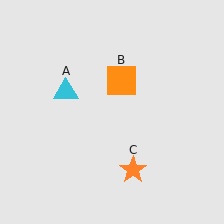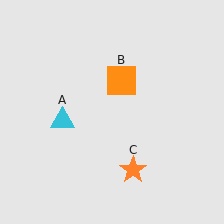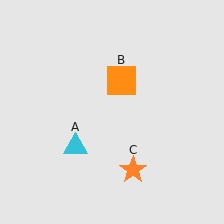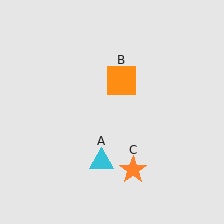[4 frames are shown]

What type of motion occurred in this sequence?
The cyan triangle (object A) rotated counterclockwise around the center of the scene.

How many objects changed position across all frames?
1 object changed position: cyan triangle (object A).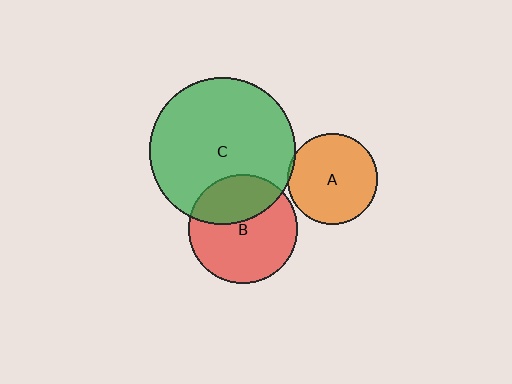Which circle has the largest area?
Circle C (green).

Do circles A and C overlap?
Yes.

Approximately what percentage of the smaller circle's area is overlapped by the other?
Approximately 5%.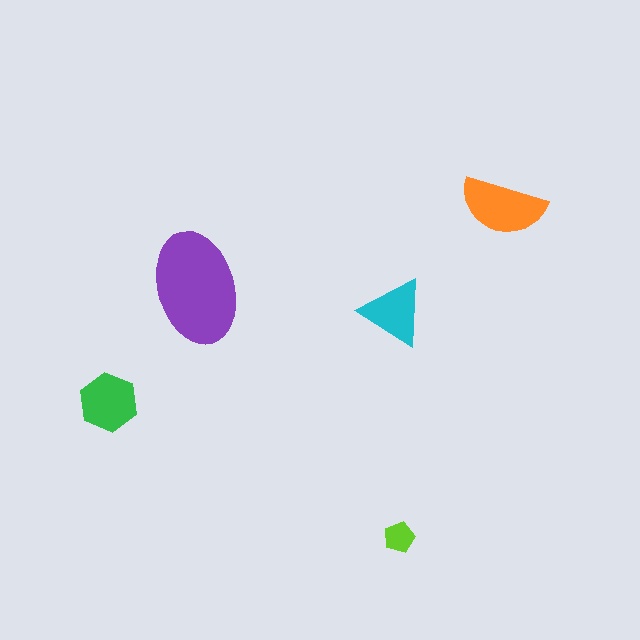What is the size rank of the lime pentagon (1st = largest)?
5th.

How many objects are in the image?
There are 5 objects in the image.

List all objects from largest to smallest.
The purple ellipse, the orange semicircle, the green hexagon, the cyan triangle, the lime pentagon.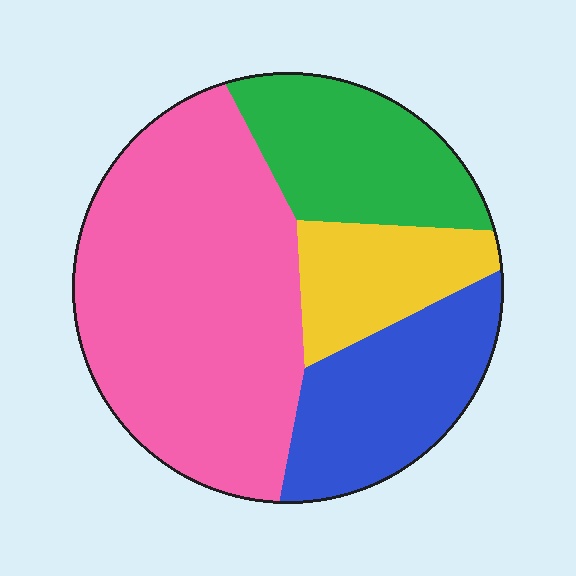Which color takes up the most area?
Pink, at roughly 50%.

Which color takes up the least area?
Yellow, at roughly 15%.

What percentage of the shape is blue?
Blue takes up between a sixth and a third of the shape.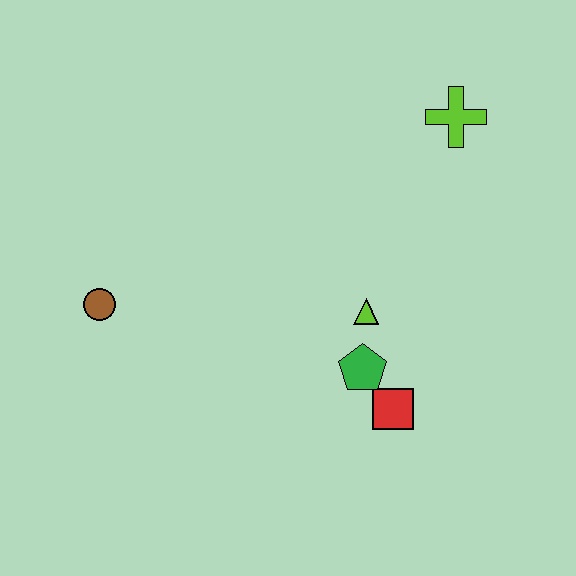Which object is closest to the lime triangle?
The green pentagon is closest to the lime triangle.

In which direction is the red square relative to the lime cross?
The red square is below the lime cross.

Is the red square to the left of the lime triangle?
No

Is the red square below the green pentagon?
Yes